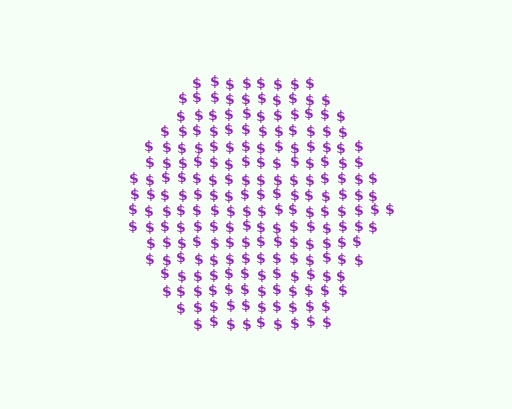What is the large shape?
The large shape is a hexagon.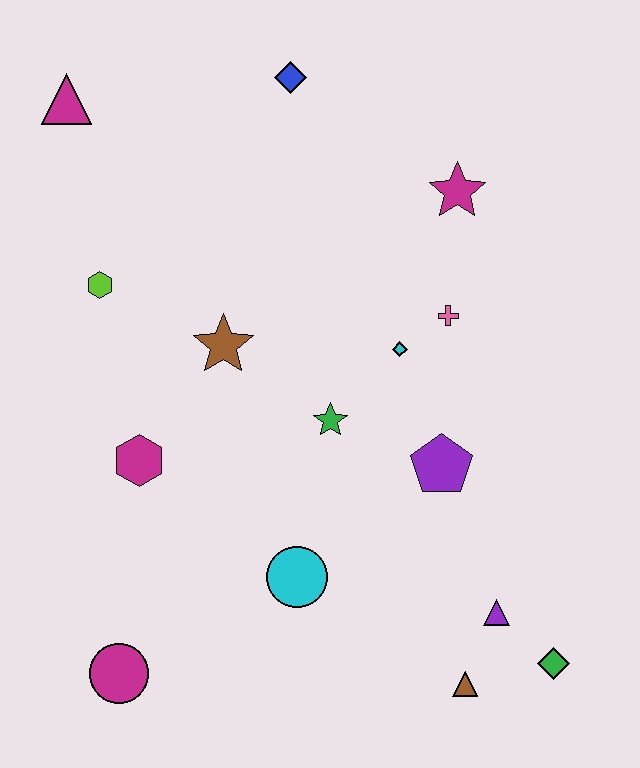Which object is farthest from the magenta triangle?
The green diamond is farthest from the magenta triangle.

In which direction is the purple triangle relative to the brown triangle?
The purple triangle is above the brown triangle.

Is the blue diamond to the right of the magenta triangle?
Yes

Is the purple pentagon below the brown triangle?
No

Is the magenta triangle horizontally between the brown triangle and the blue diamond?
No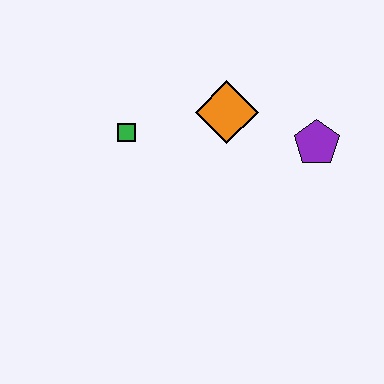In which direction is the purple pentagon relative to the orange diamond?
The purple pentagon is to the right of the orange diamond.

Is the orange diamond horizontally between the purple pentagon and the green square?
Yes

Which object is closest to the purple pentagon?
The orange diamond is closest to the purple pentagon.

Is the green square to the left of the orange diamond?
Yes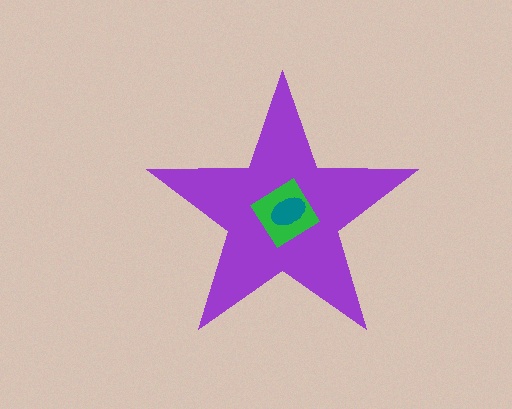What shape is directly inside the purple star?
The green diamond.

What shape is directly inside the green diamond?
The teal ellipse.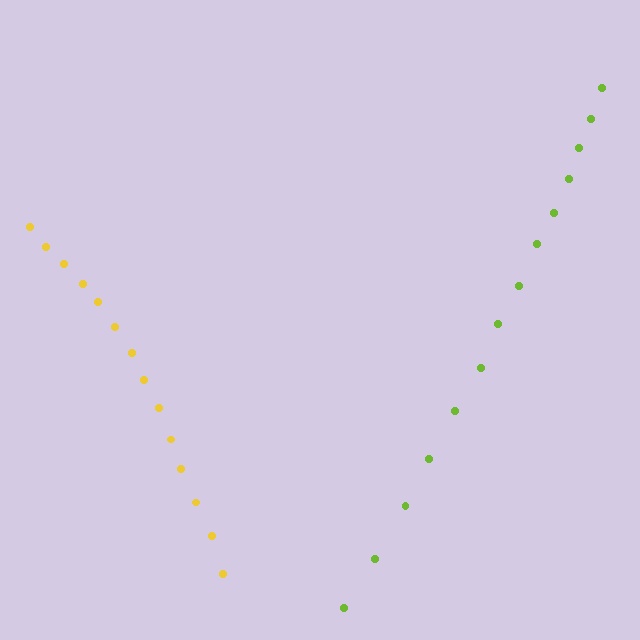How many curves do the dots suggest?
There are 2 distinct paths.